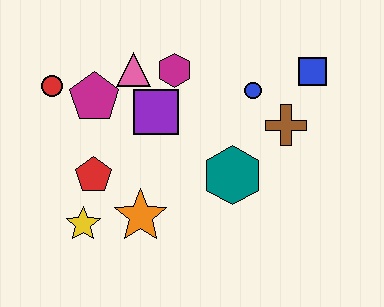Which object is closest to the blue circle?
The brown cross is closest to the blue circle.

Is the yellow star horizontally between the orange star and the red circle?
Yes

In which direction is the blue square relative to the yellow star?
The blue square is to the right of the yellow star.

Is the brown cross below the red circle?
Yes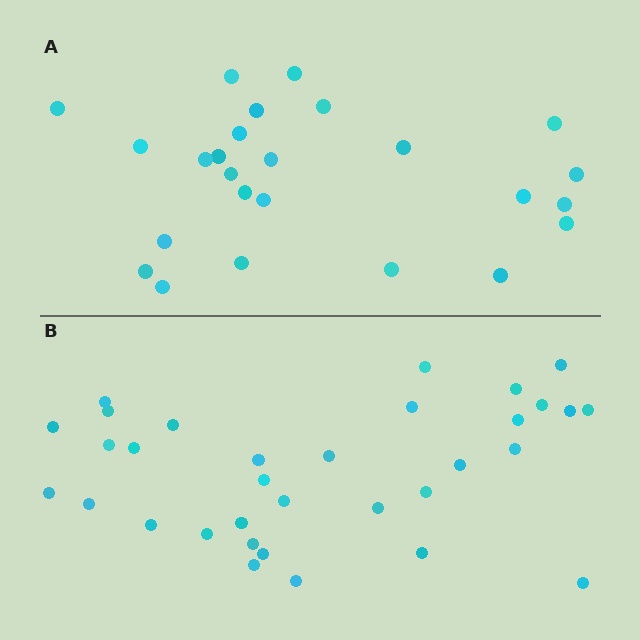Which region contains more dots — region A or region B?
Region B (the bottom region) has more dots.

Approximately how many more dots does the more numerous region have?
Region B has roughly 8 or so more dots than region A.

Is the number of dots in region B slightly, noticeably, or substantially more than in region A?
Region B has noticeably more, but not dramatically so. The ratio is roughly 1.3 to 1.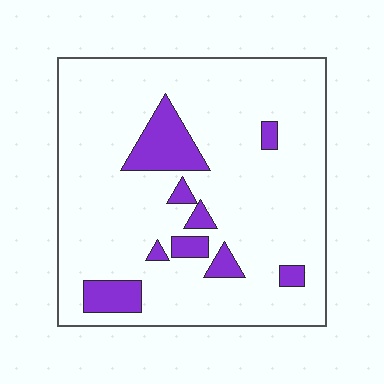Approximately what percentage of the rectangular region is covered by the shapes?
Approximately 15%.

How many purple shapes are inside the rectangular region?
9.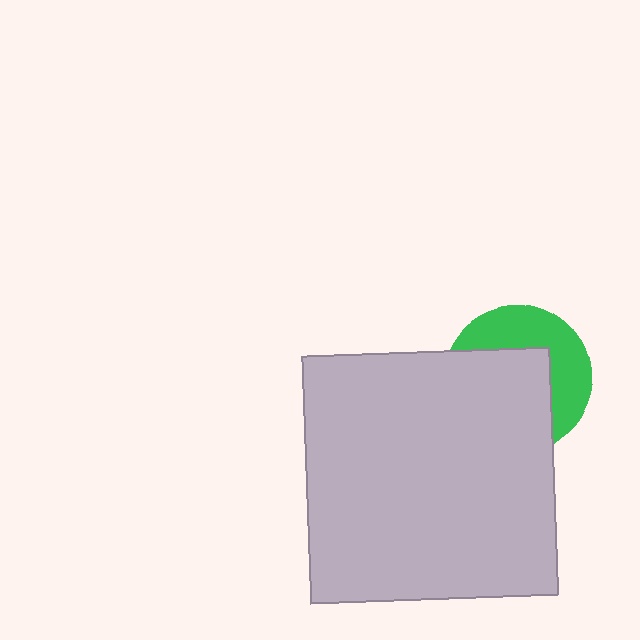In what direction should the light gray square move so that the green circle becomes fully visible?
The light gray square should move toward the lower-left. That is the shortest direction to clear the overlap and leave the green circle fully visible.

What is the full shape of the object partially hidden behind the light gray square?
The partially hidden object is a green circle.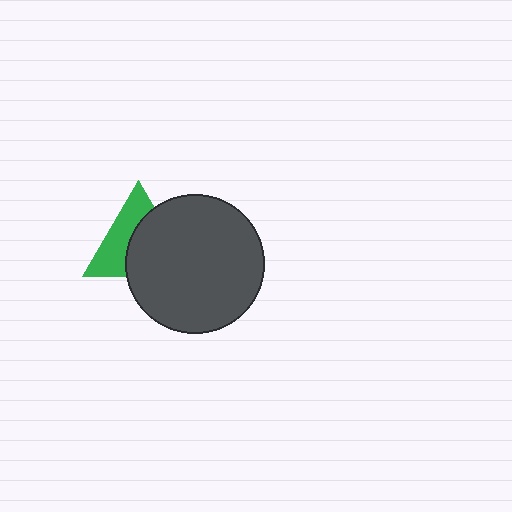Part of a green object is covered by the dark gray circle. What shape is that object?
It is a triangle.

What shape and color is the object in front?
The object in front is a dark gray circle.